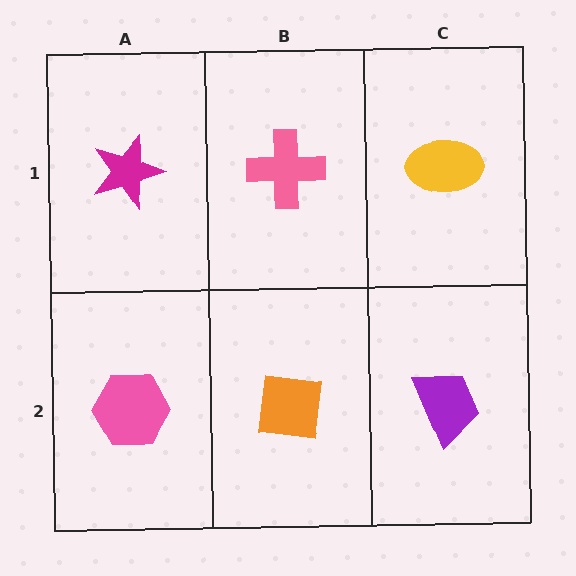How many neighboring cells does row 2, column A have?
2.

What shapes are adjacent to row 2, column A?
A magenta star (row 1, column A), an orange square (row 2, column B).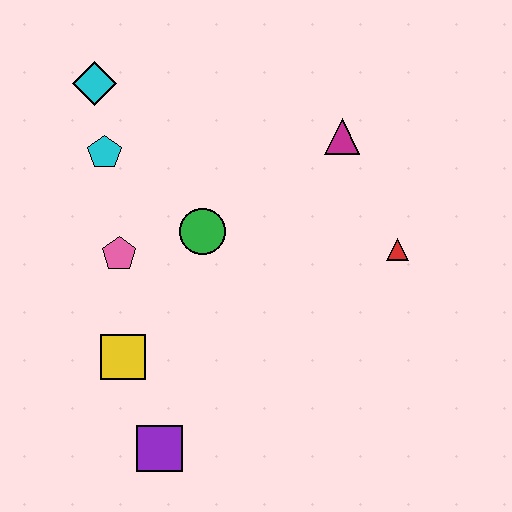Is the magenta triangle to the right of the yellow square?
Yes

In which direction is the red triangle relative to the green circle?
The red triangle is to the right of the green circle.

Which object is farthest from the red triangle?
The cyan diamond is farthest from the red triangle.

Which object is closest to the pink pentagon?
The green circle is closest to the pink pentagon.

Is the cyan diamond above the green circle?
Yes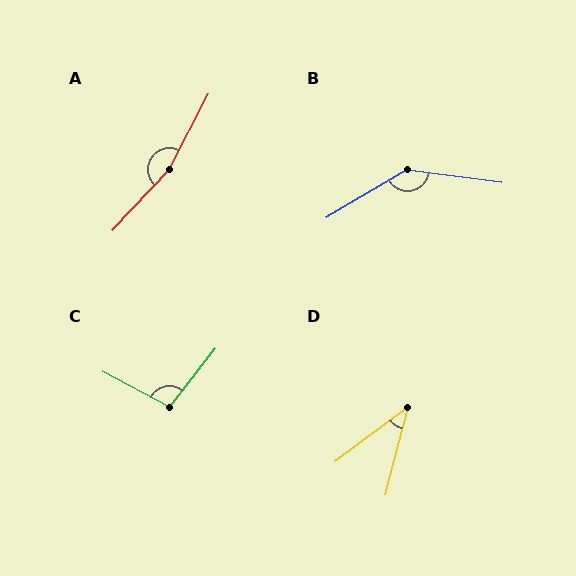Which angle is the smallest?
D, at approximately 39 degrees.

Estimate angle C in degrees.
Approximately 100 degrees.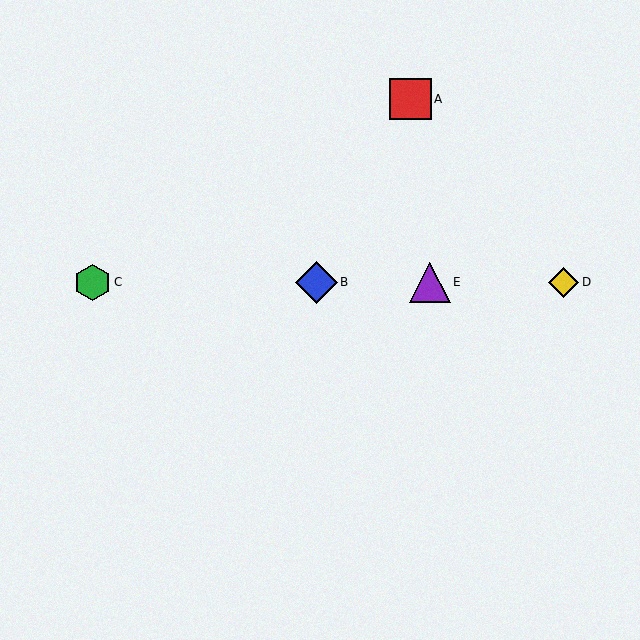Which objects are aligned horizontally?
Objects B, C, D, E are aligned horizontally.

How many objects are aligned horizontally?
4 objects (B, C, D, E) are aligned horizontally.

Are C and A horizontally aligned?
No, C is at y≈282 and A is at y≈99.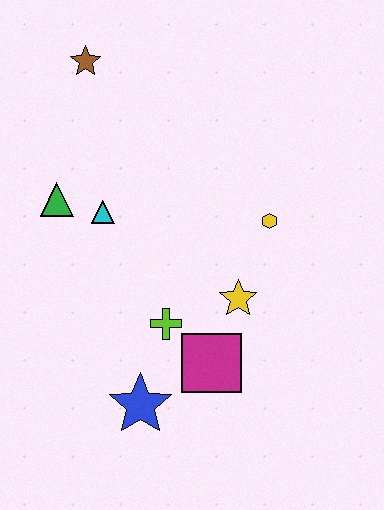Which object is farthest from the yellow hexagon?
The brown star is farthest from the yellow hexagon.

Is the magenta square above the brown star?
No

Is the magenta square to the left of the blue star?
No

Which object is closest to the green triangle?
The cyan triangle is closest to the green triangle.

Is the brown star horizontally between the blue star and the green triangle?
Yes